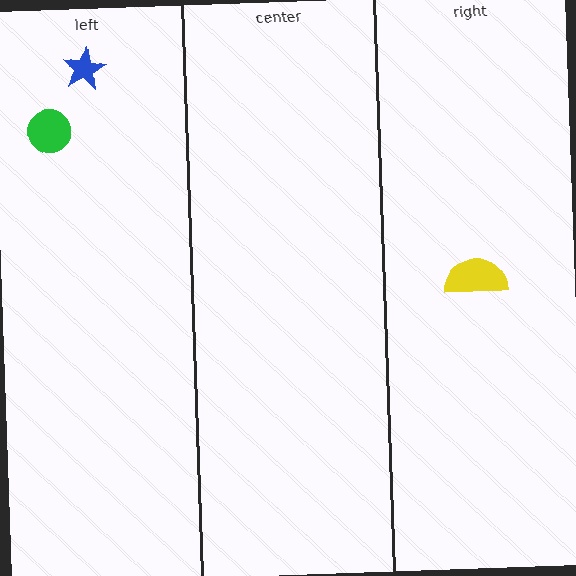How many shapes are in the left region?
2.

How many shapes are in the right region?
1.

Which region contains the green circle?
The left region.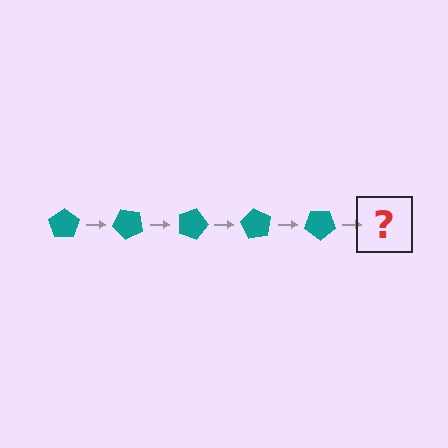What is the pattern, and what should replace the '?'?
The pattern is that the pentagon rotates 45 degrees each step. The '?' should be a teal pentagon rotated 225 degrees.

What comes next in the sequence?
The next element should be a teal pentagon rotated 225 degrees.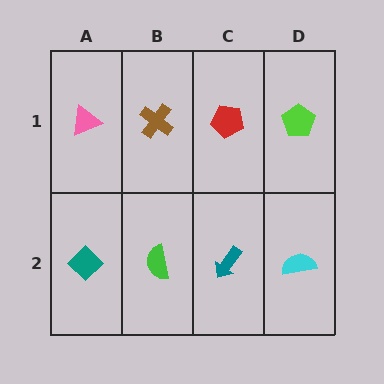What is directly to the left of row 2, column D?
A teal arrow.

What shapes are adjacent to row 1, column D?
A cyan semicircle (row 2, column D), a red pentagon (row 1, column C).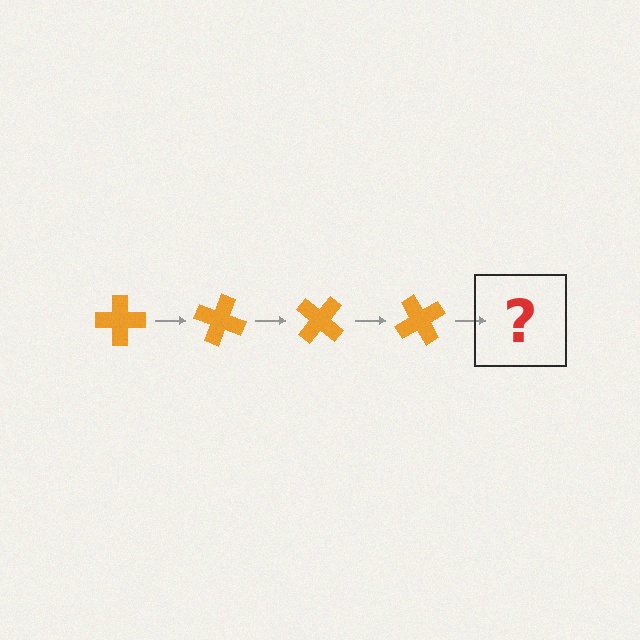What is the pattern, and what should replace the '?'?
The pattern is that the cross rotates 20 degrees each step. The '?' should be an orange cross rotated 80 degrees.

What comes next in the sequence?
The next element should be an orange cross rotated 80 degrees.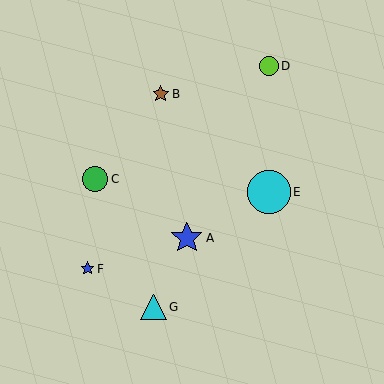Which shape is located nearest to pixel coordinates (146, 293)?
The cyan triangle (labeled G) at (153, 307) is nearest to that location.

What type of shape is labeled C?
Shape C is a green circle.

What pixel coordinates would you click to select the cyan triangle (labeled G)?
Click at (153, 307) to select the cyan triangle G.